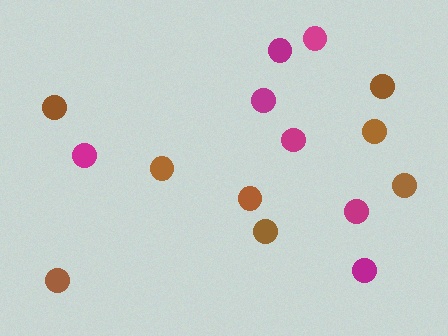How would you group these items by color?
There are 2 groups: one group of magenta circles (7) and one group of brown circles (8).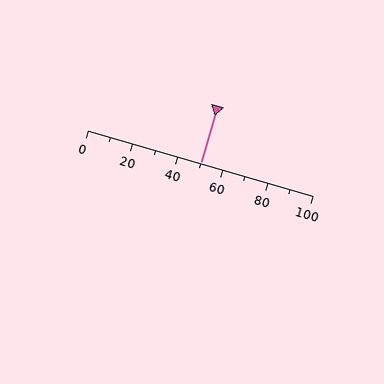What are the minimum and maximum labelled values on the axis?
The axis runs from 0 to 100.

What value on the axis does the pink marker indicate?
The marker indicates approximately 50.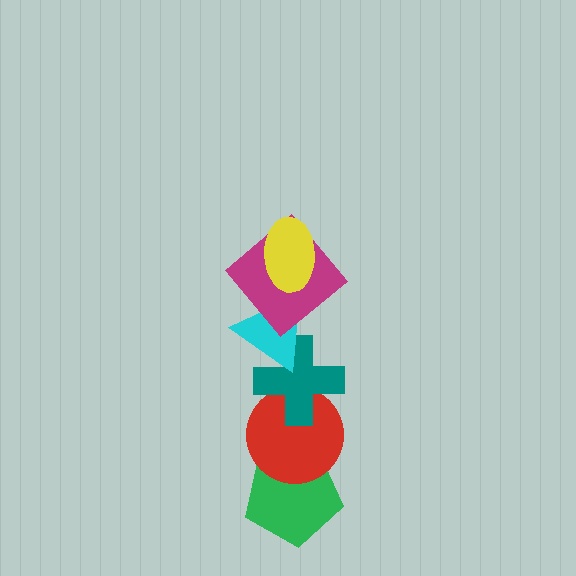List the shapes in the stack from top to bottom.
From top to bottom: the yellow ellipse, the magenta diamond, the cyan triangle, the teal cross, the red circle, the green pentagon.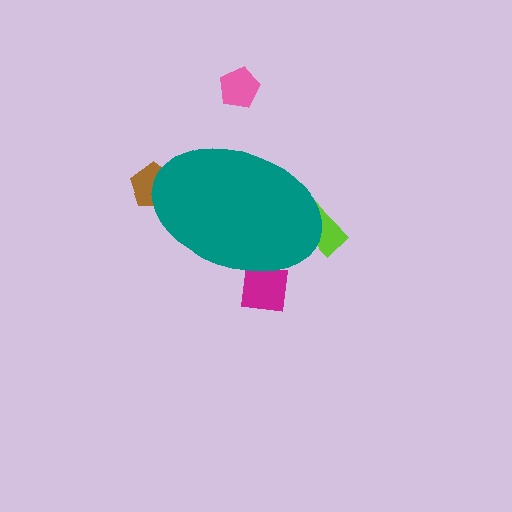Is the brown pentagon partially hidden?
Yes, the brown pentagon is partially hidden behind the teal ellipse.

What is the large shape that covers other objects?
A teal ellipse.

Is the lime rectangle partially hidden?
Yes, the lime rectangle is partially hidden behind the teal ellipse.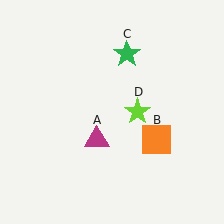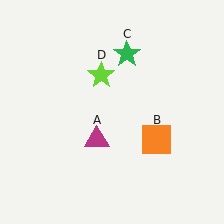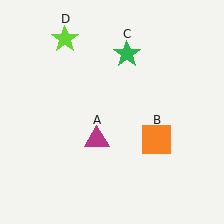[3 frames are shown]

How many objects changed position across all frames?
1 object changed position: lime star (object D).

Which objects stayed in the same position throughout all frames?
Magenta triangle (object A) and orange square (object B) and green star (object C) remained stationary.